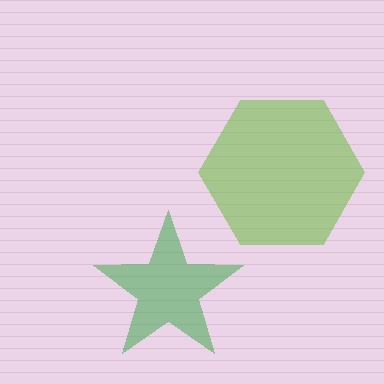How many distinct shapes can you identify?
There are 2 distinct shapes: a green star, a lime hexagon.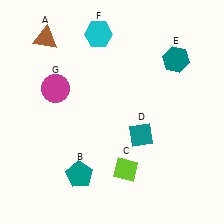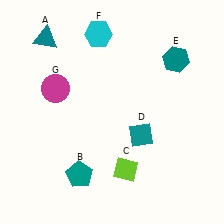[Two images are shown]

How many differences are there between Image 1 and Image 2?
There is 1 difference between the two images.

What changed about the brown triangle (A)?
In Image 1, A is brown. In Image 2, it changed to teal.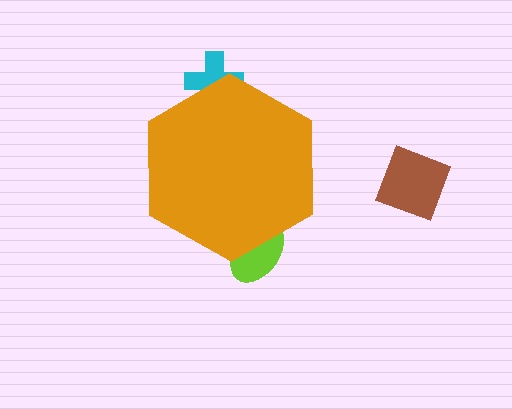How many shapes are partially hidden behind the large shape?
2 shapes are partially hidden.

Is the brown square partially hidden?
No, the brown square is fully visible.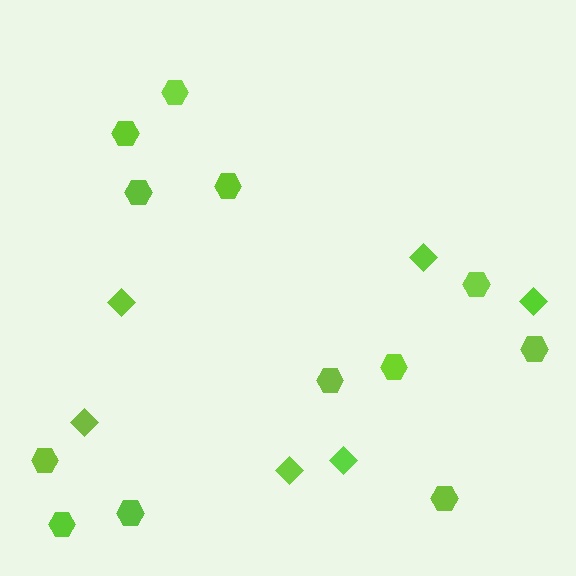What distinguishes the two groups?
There are 2 groups: one group of hexagons (12) and one group of diamonds (6).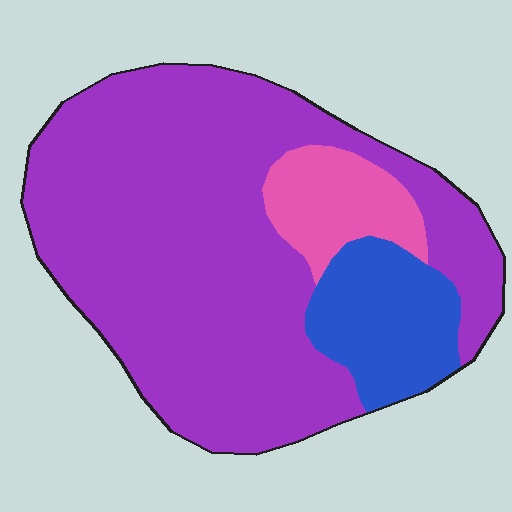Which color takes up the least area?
Pink, at roughly 10%.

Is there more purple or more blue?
Purple.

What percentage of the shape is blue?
Blue takes up less than a sixth of the shape.